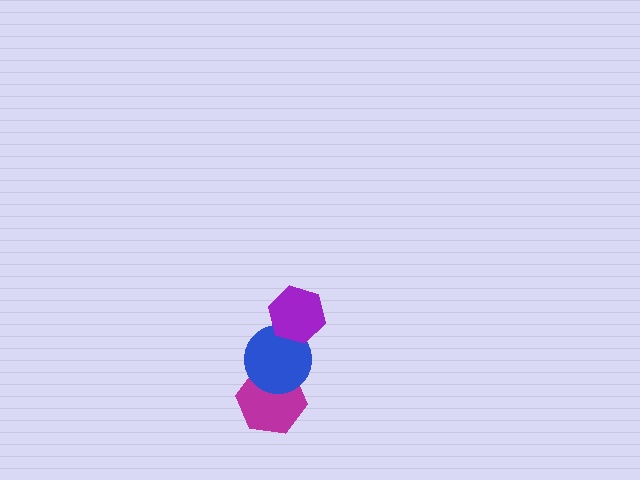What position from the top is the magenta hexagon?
The magenta hexagon is 3rd from the top.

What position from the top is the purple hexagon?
The purple hexagon is 1st from the top.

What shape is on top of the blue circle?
The purple hexagon is on top of the blue circle.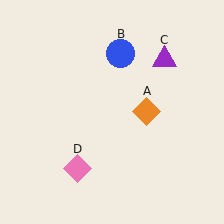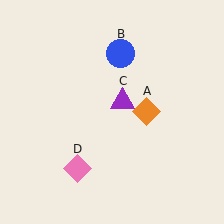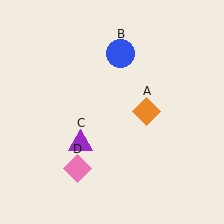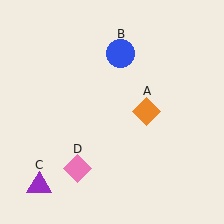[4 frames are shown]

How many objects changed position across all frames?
1 object changed position: purple triangle (object C).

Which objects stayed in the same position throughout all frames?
Orange diamond (object A) and blue circle (object B) and pink diamond (object D) remained stationary.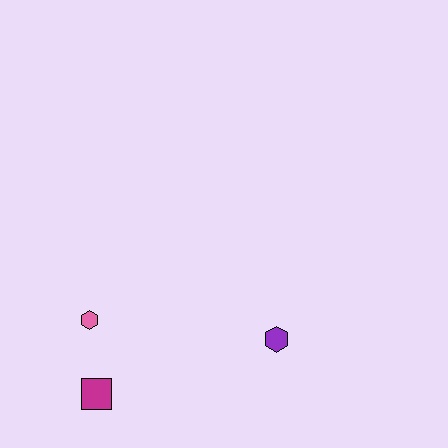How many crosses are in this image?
There are no crosses.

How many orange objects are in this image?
There are no orange objects.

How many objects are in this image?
There are 3 objects.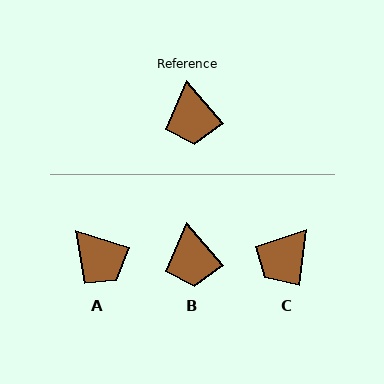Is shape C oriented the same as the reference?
No, it is off by about 47 degrees.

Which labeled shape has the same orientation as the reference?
B.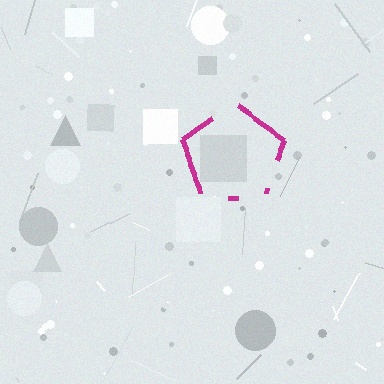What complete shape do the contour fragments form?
The contour fragments form a pentagon.